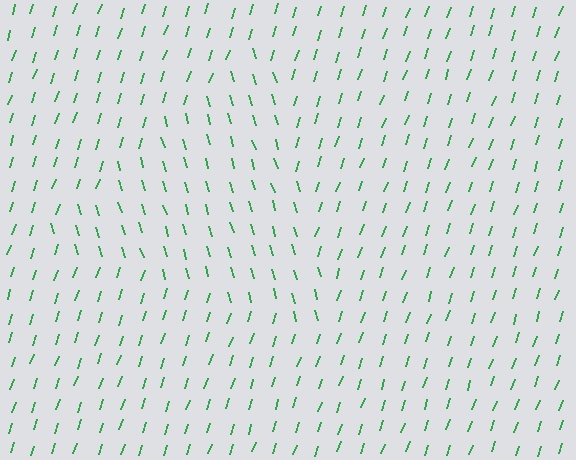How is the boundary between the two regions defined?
The boundary is defined purely by a change in line orientation (approximately 35 degrees difference). All lines are the same color and thickness.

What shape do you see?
I see a triangle.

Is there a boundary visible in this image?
Yes, there is a texture boundary formed by a change in line orientation.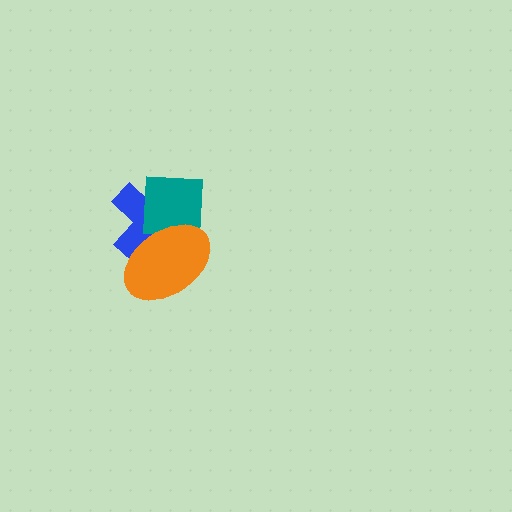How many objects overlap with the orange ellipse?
2 objects overlap with the orange ellipse.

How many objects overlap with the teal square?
2 objects overlap with the teal square.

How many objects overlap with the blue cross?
2 objects overlap with the blue cross.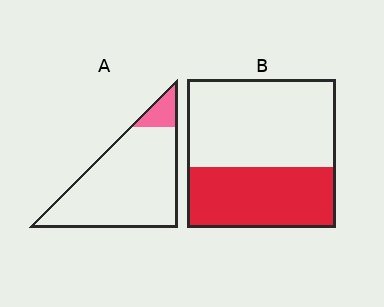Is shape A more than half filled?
No.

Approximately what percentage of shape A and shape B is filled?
A is approximately 10% and B is approximately 40%.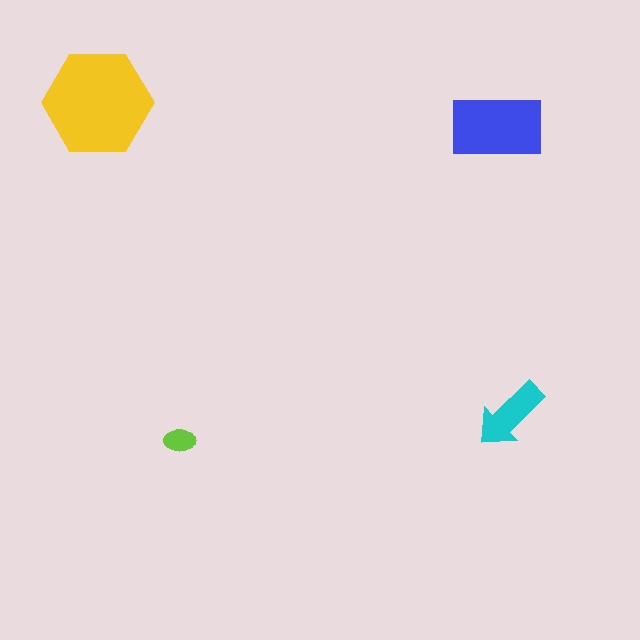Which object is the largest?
The yellow hexagon.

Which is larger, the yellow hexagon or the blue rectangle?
The yellow hexagon.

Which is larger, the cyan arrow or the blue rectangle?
The blue rectangle.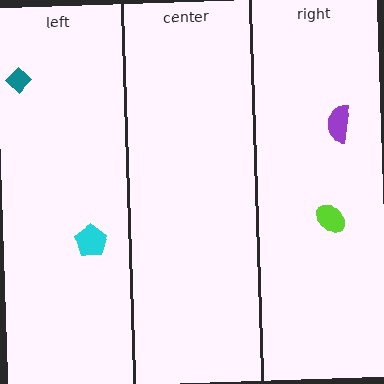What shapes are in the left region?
The teal diamond, the cyan pentagon.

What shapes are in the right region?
The purple semicircle, the lime ellipse.